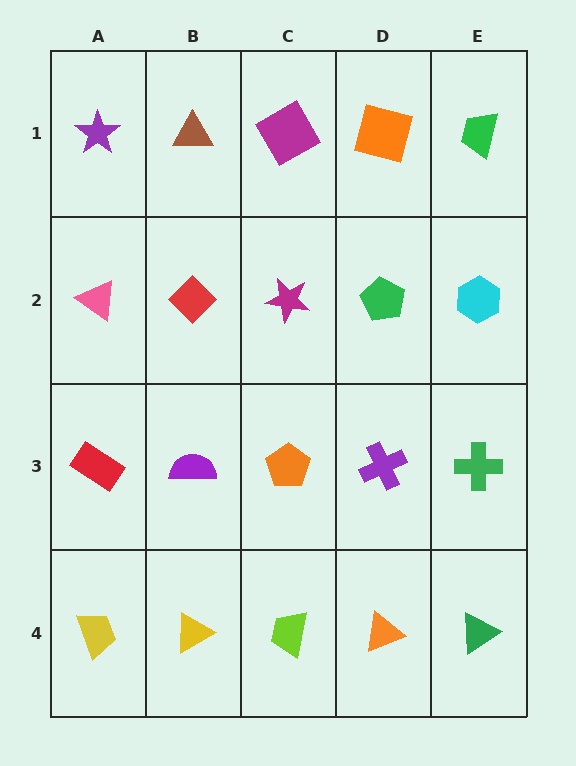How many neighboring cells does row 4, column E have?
2.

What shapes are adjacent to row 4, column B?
A purple semicircle (row 3, column B), a yellow trapezoid (row 4, column A), a lime trapezoid (row 4, column C).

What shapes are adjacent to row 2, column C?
A magenta square (row 1, column C), an orange pentagon (row 3, column C), a red diamond (row 2, column B), a green pentagon (row 2, column D).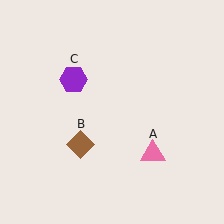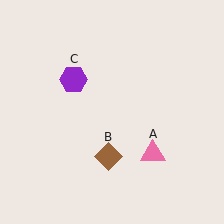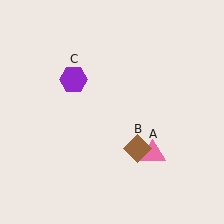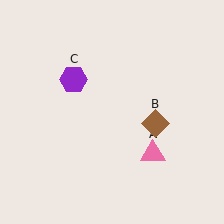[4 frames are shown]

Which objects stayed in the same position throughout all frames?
Pink triangle (object A) and purple hexagon (object C) remained stationary.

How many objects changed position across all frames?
1 object changed position: brown diamond (object B).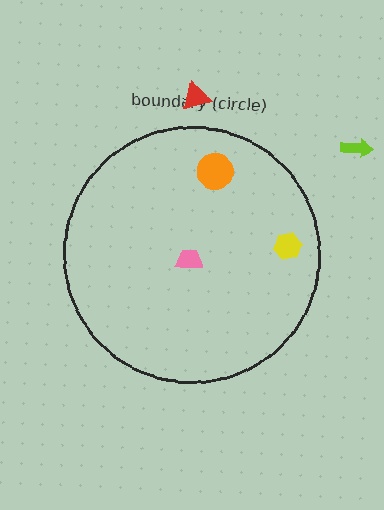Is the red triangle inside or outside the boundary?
Outside.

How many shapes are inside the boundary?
3 inside, 2 outside.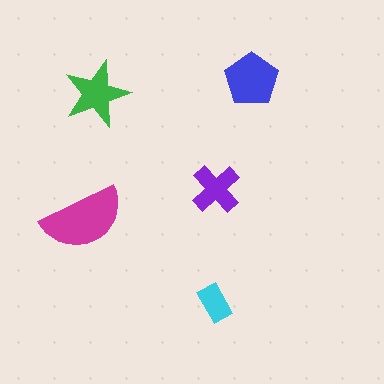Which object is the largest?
The magenta semicircle.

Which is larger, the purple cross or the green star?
The green star.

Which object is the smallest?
The cyan rectangle.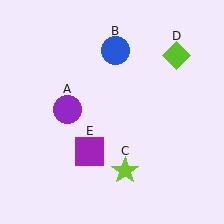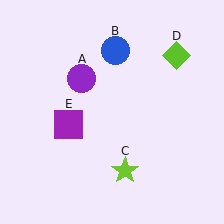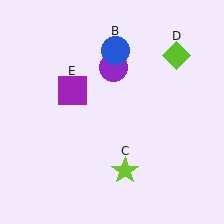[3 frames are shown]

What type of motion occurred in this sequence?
The purple circle (object A), purple square (object E) rotated clockwise around the center of the scene.